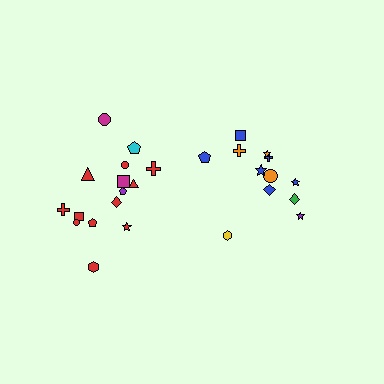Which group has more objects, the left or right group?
The left group.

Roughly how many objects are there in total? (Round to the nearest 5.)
Roughly 25 objects in total.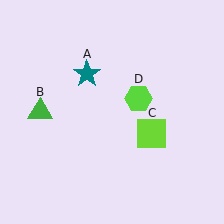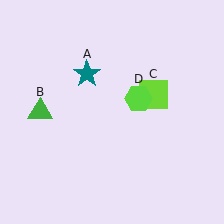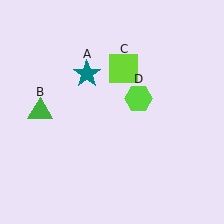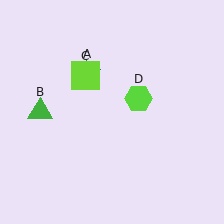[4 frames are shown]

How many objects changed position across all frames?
1 object changed position: lime square (object C).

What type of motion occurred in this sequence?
The lime square (object C) rotated counterclockwise around the center of the scene.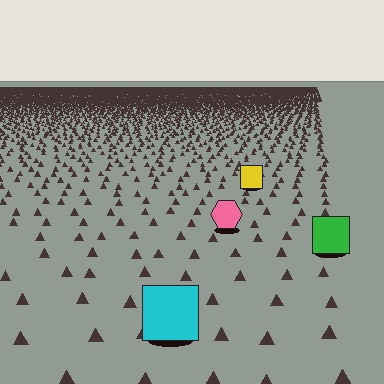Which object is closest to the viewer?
The cyan square is closest. The texture marks near it are larger and more spread out.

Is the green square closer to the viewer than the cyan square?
No. The cyan square is closer — you can tell from the texture gradient: the ground texture is coarser near it.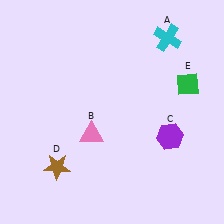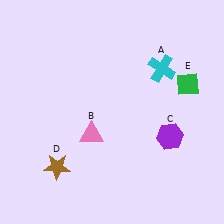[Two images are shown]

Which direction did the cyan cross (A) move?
The cyan cross (A) moved down.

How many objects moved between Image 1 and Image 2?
1 object moved between the two images.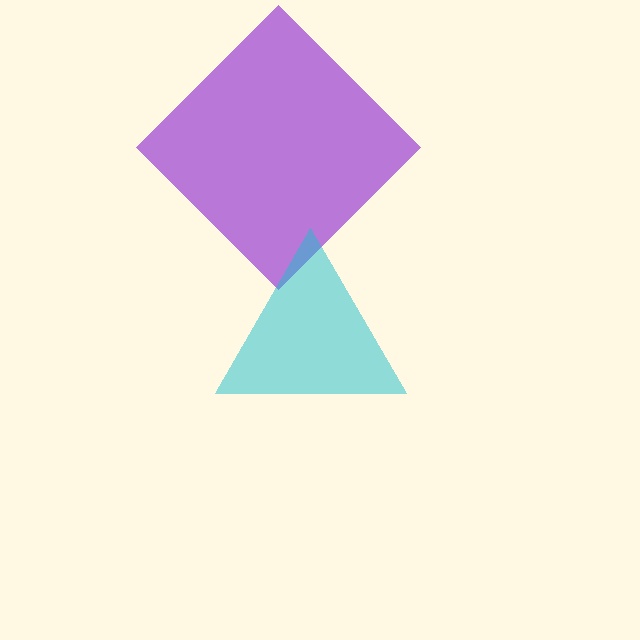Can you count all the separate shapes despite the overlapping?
Yes, there are 2 separate shapes.